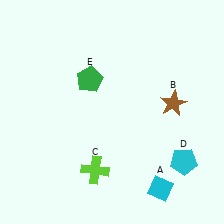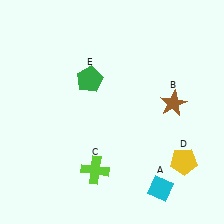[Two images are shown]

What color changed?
The pentagon (D) changed from cyan in Image 1 to yellow in Image 2.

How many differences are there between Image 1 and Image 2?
There is 1 difference between the two images.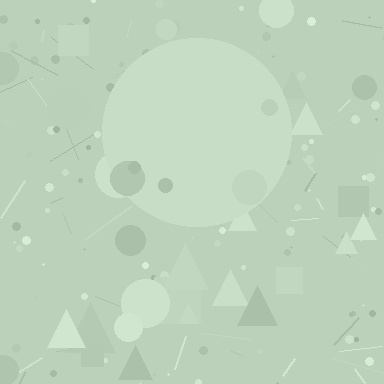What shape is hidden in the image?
A circle is hidden in the image.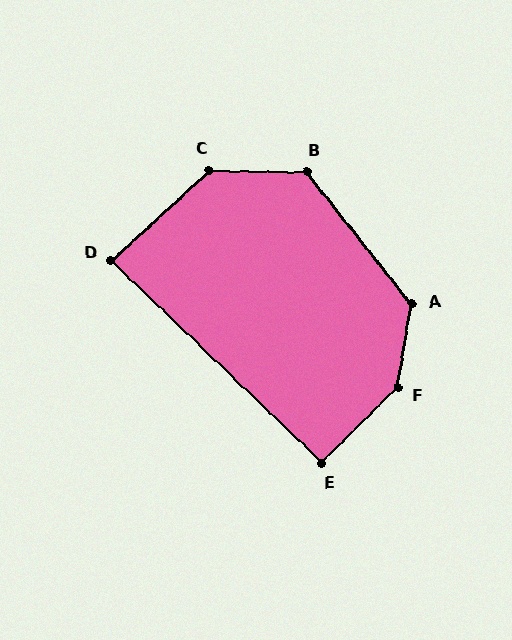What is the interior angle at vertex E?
Approximately 92 degrees (approximately right).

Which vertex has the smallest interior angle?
D, at approximately 87 degrees.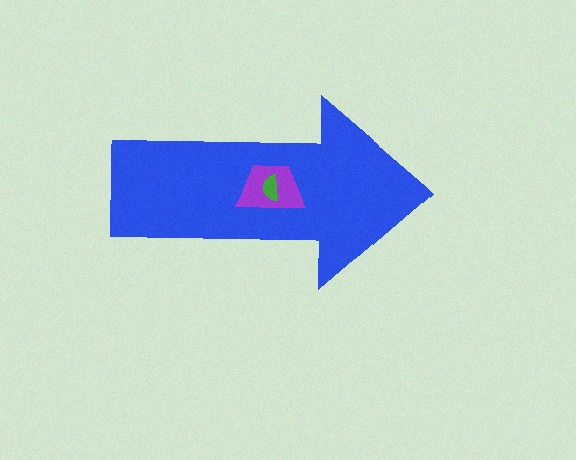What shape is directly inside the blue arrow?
The purple trapezoid.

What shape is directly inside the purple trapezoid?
The green semicircle.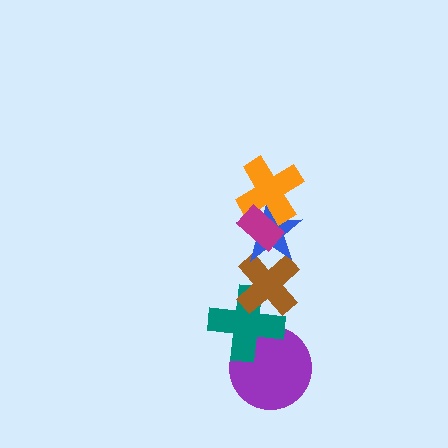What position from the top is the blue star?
The blue star is 3rd from the top.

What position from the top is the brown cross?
The brown cross is 4th from the top.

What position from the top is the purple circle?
The purple circle is 6th from the top.